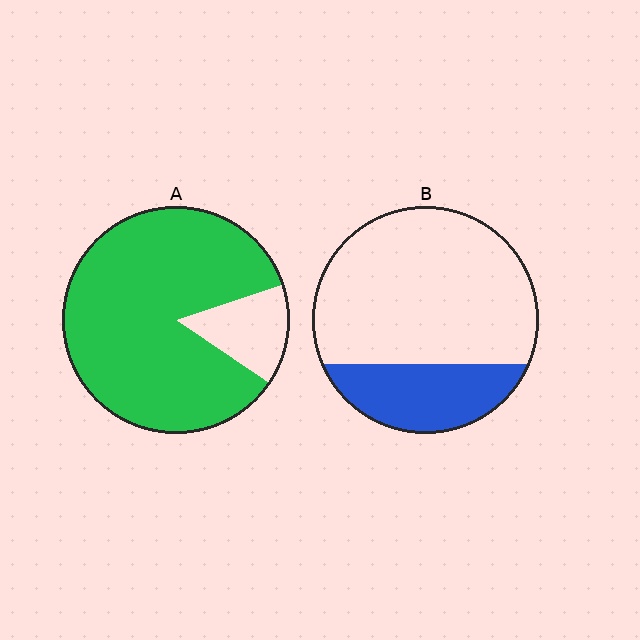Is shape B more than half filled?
No.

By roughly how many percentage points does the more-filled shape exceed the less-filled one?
By roughly 60 percentage points (A over B).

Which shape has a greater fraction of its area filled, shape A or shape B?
Shape A.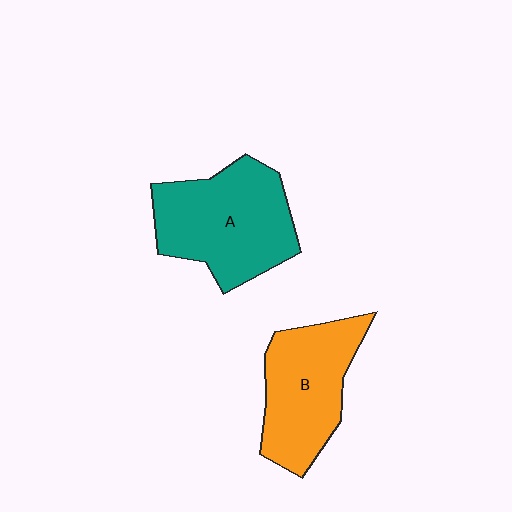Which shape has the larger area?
Shape A (teal).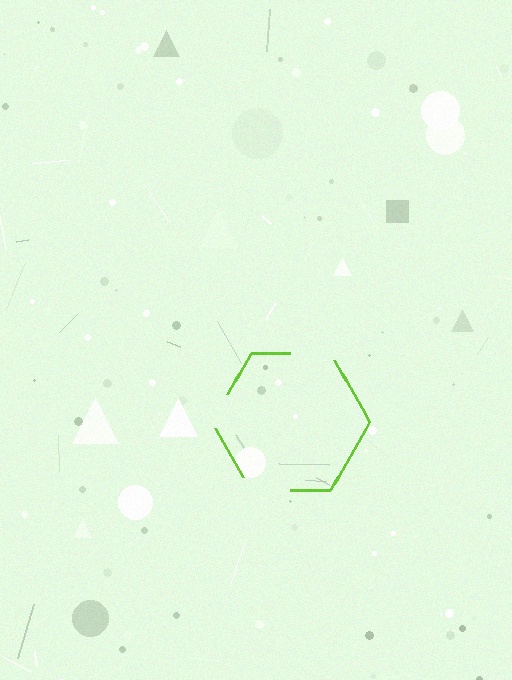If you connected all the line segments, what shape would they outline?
They would outline a hexagon.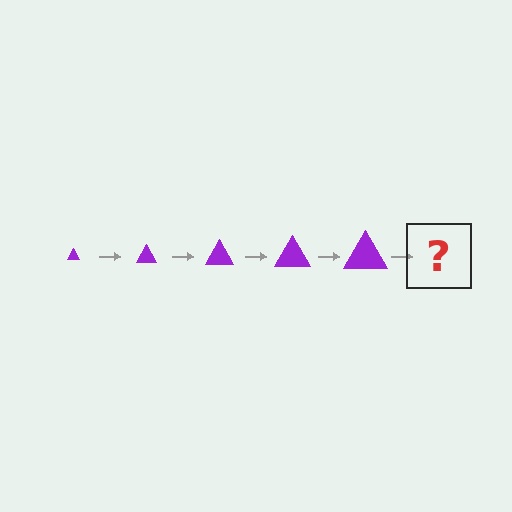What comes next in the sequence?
The next element should be a purple triangle, larger than the previous one.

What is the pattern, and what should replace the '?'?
The pattern is that the triangle gets progressively larger each step. The '?' should be a purple triangle, larger than the previous one.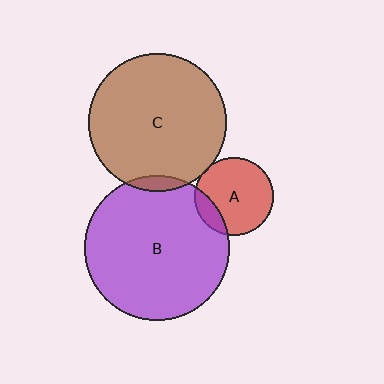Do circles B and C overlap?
Yes.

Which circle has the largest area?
Circle B (purple).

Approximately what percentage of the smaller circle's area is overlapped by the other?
Approximately 5%.